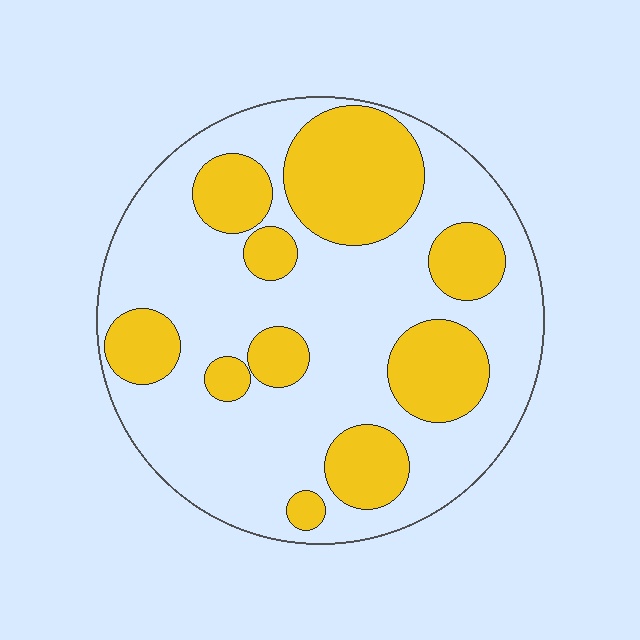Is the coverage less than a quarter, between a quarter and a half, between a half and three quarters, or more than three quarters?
Between a quarter and a half.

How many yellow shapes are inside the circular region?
10.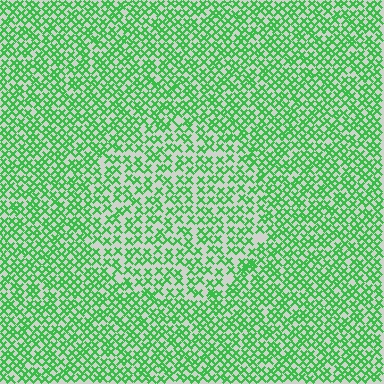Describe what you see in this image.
The image contains small green elements arranged at two different densities. A circle-shaped region is visible where the elements are less densely packed than the surrounding area.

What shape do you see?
I see a circle.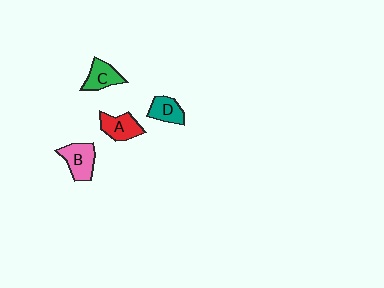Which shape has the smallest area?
Shape D (teal).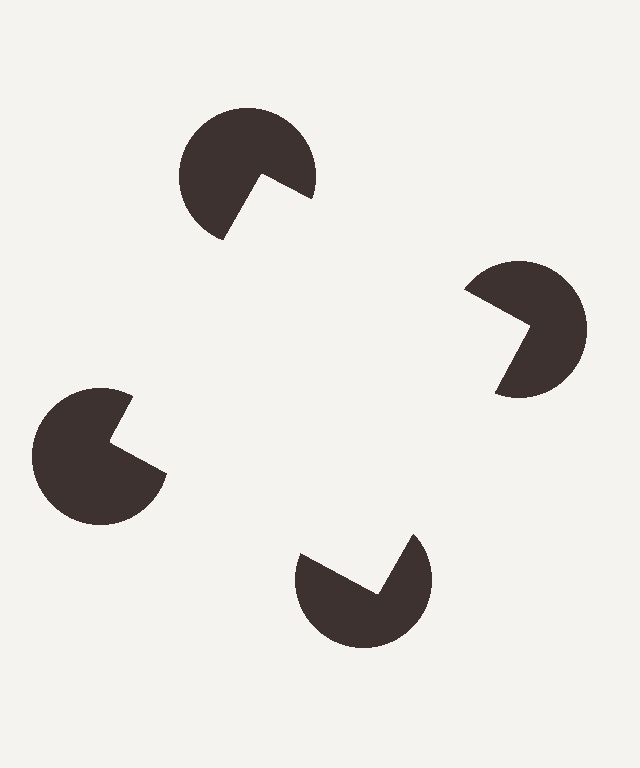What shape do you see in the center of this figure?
An illusory square — its edges are inferred from the aligned wedge cuts in the pac-man discs, not physically drawn.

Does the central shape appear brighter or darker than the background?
It typically appears slightly brighter than the background, even though no actual brightness change is drawn.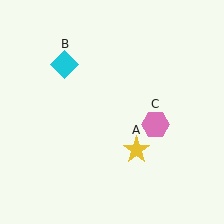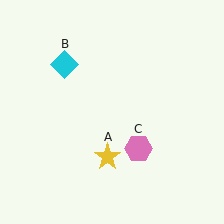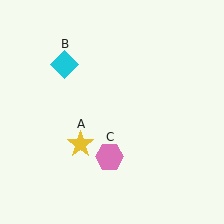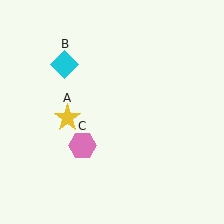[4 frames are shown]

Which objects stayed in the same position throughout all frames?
Cyan diamond (object B) remained stationary.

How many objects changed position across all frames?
2 objects changed position: yellow star (object A), pink hexagon (object C).